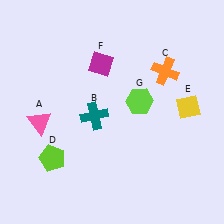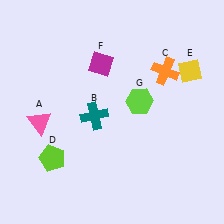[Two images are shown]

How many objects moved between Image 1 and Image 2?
1 object moved between the two images.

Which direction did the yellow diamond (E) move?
The yellow diamond (E) moved up.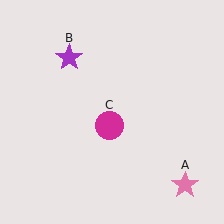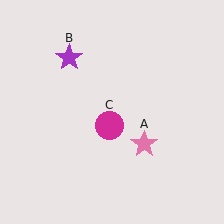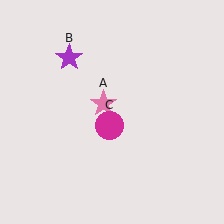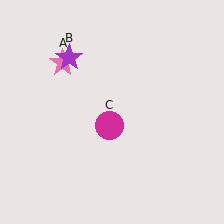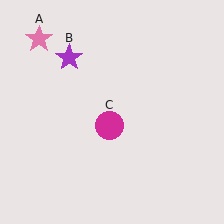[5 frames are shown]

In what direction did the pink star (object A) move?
The pink star (object A) moved up and to the left.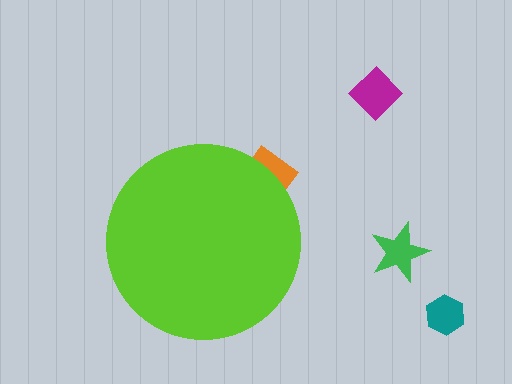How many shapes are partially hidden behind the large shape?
1 shape is partially hidden.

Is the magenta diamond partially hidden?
No, the magenta diamond is fully visible.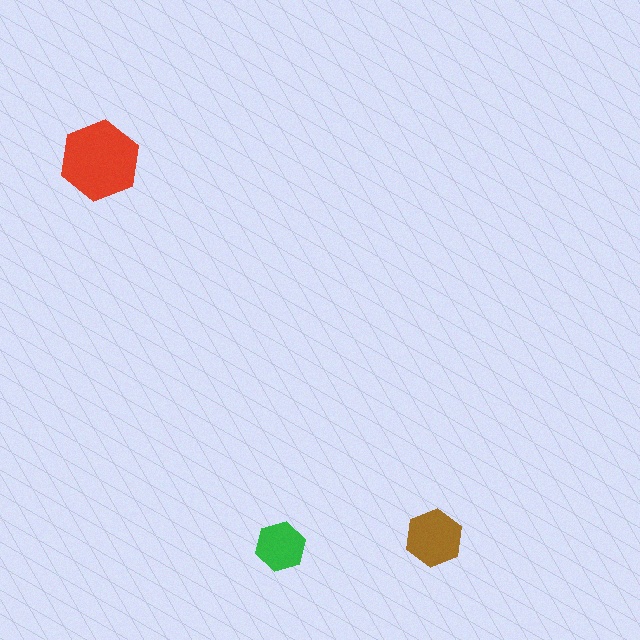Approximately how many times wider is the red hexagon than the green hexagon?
About 1.5 times wider.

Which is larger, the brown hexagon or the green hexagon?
The brown one.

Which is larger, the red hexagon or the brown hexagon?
The red one.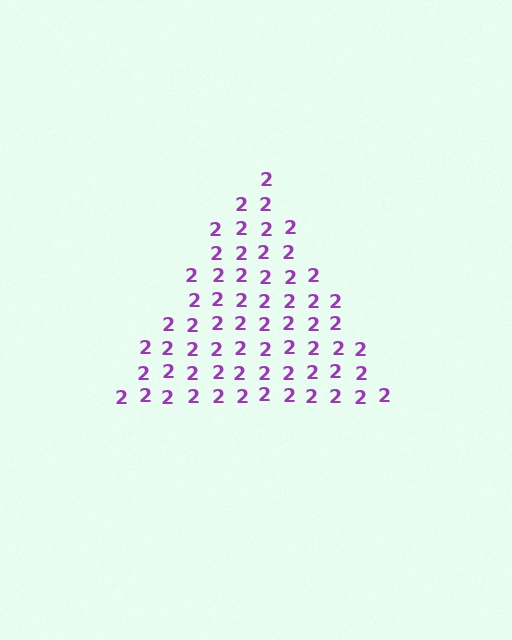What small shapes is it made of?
It is made of small digit 2's.